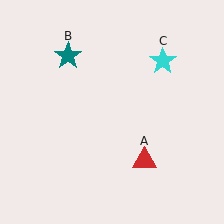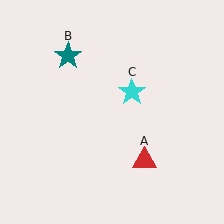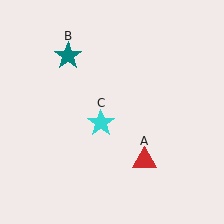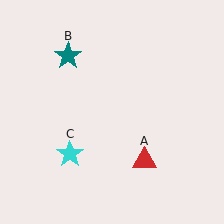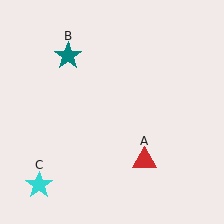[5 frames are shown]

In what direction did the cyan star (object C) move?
The cyan star (object C) moved down and to the left.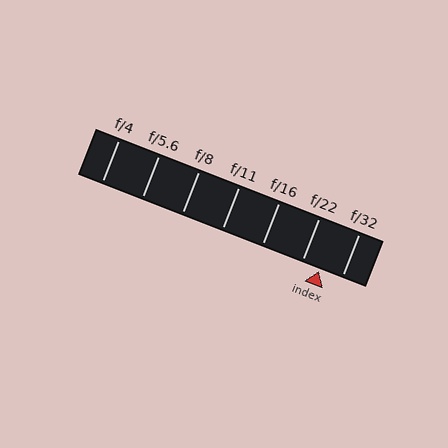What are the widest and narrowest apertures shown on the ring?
The widest aperture shown is f/4 and the narrowest is f/32.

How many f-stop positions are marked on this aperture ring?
There are 7 f-stop positions marked.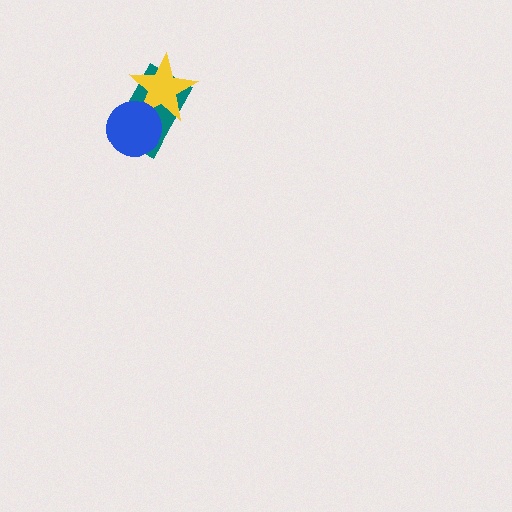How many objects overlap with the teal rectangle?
2 objects overlap with the teal rectangle.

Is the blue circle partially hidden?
No, no other shape covers it.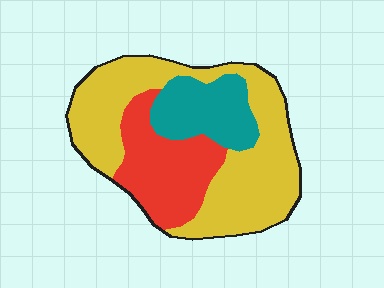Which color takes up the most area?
Yellow, at roughly 55%.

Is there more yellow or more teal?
Yellow.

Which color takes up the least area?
Teal, at roughly 20%.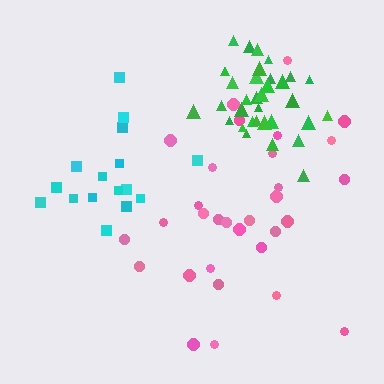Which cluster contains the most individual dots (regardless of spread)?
Green (34).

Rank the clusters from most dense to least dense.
green, cyan, pink.